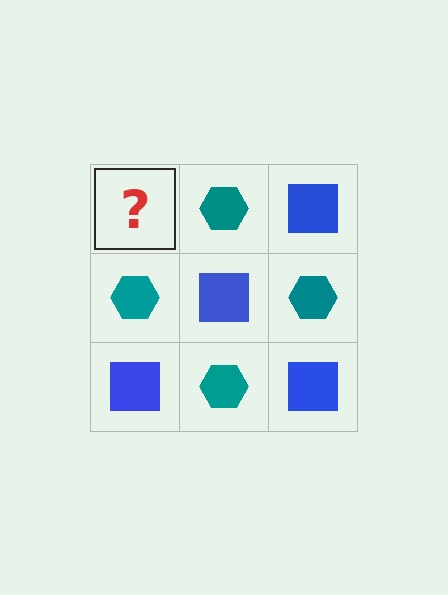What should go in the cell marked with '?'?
The missing cell should contain a blue square.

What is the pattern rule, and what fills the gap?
The rule is that it alternates blue square and teal hexagon in a checkerboard pattern. The gap should be filled with a blue square.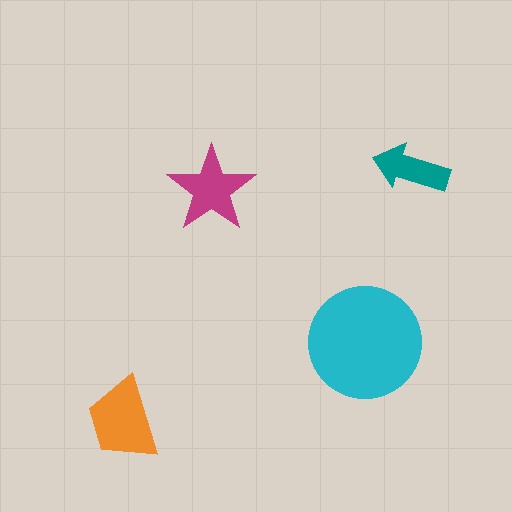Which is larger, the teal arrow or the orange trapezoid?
The orange trapezoid.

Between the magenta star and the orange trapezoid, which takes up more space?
The orange trapezoid.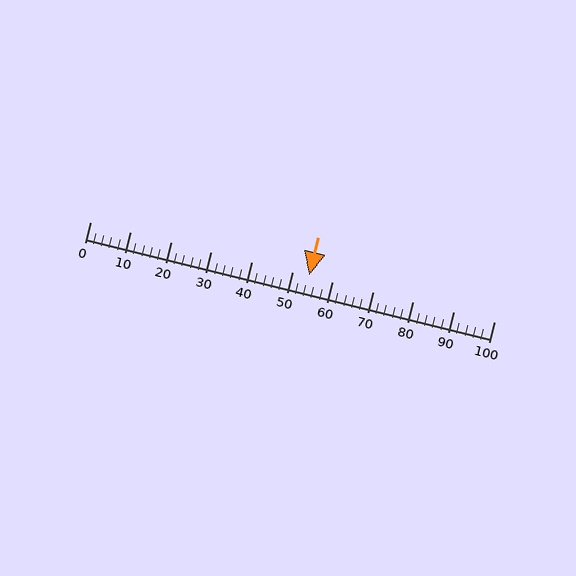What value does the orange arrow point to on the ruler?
The orange arrow points to approximately 54.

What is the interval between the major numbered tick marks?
The major tick marks are spaced 10 units apart.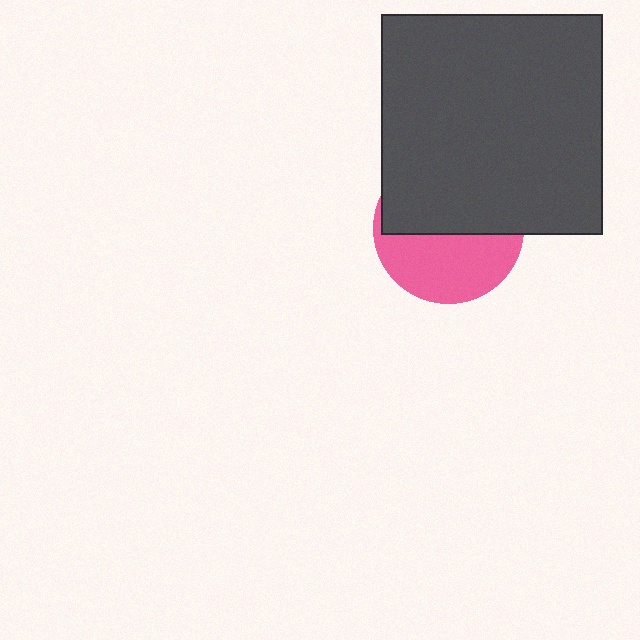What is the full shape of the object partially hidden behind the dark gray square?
The partially hidden object is a pink circle.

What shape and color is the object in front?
The object in front is a dark gray square.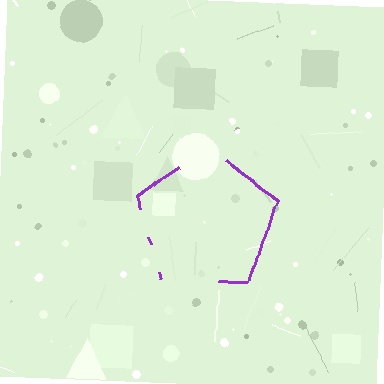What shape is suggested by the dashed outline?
The dashed outline suggests a pentagon.